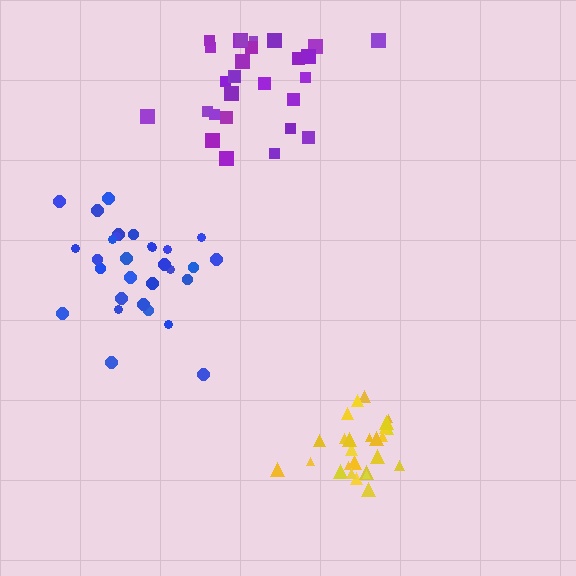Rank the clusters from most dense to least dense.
yellow, blue, purple.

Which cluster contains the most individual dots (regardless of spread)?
Blue (30).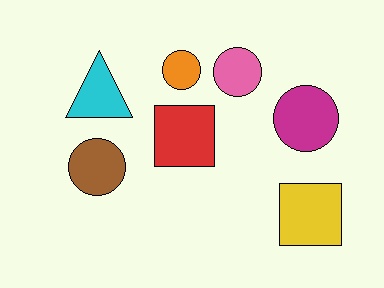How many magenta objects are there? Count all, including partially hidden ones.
There is 1 magenta object.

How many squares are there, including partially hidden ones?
There are 2 squares.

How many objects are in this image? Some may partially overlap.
There are 7 objects.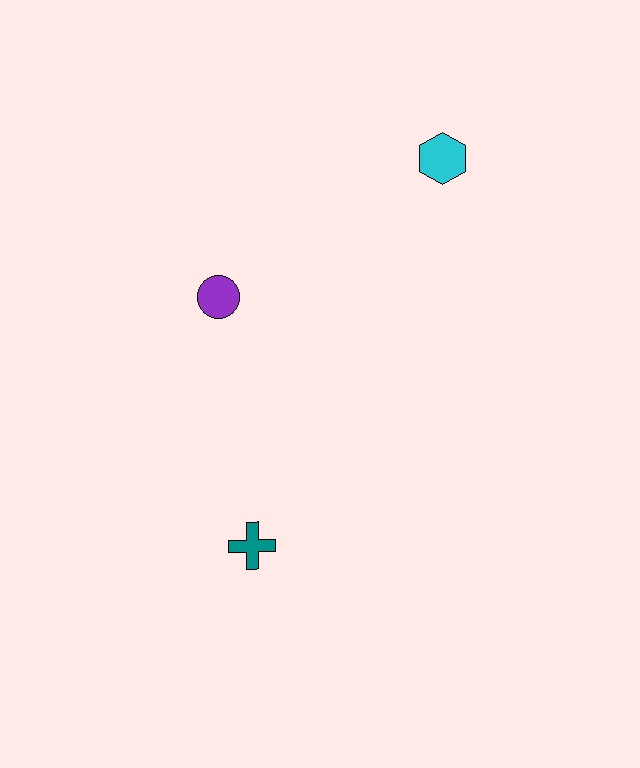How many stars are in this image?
There are no stars.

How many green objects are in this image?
There are no green objects.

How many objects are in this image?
There are 3 objects.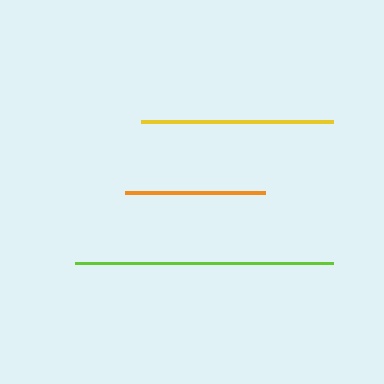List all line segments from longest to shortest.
From longest to shortest: lime, yellow, orange.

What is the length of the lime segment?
The lime segment is approximately 259 pixels long.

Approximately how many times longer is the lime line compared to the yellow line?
The lime line is approximately 1.3 times the length of the yellow line.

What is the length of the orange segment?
The orange segment is approximately 140 pixels long.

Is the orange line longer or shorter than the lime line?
The lime line is longer than the orange line.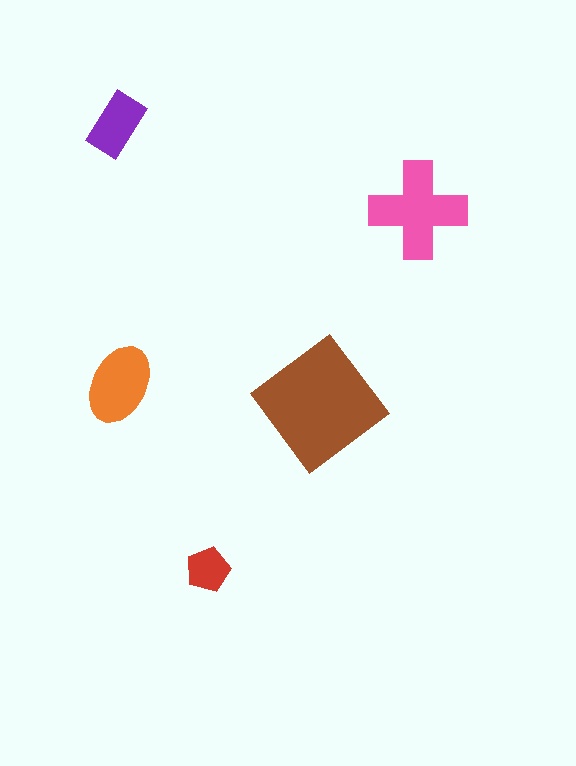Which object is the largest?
The brown diamond.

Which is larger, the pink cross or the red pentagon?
The pink cross.